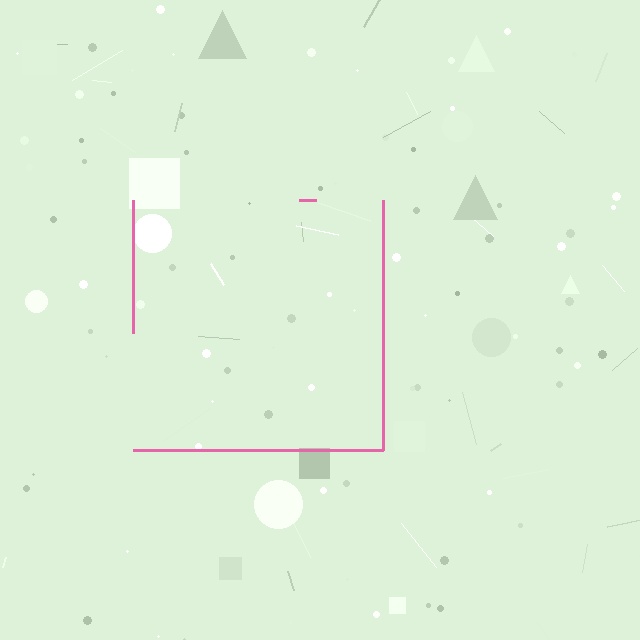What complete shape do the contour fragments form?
The contour fragments form a square.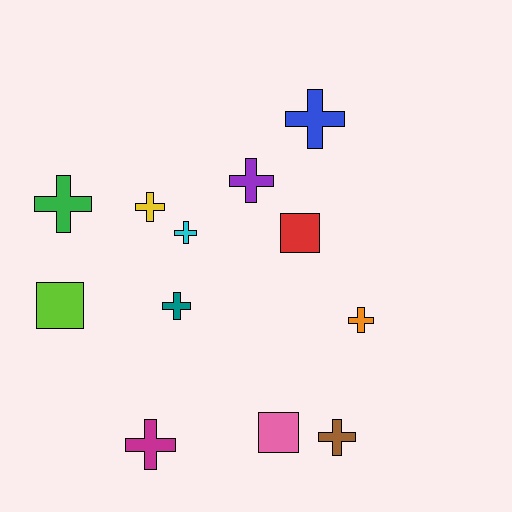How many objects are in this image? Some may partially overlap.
There are 12 objects.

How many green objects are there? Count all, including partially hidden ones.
There is 1 green object.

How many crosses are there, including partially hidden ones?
There are 9 crosses.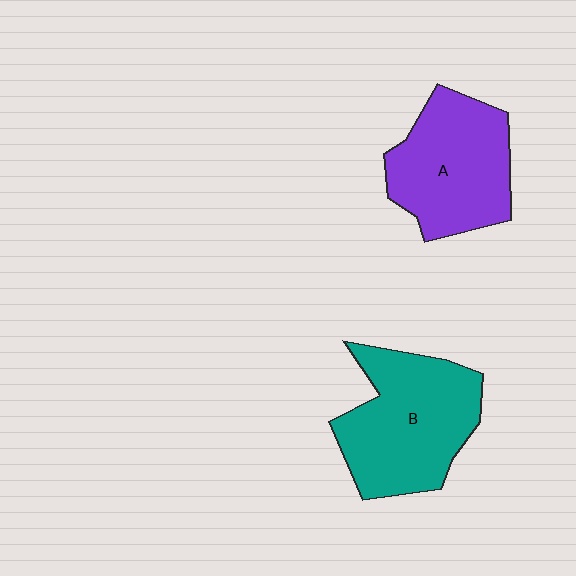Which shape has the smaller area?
Shape A (purple).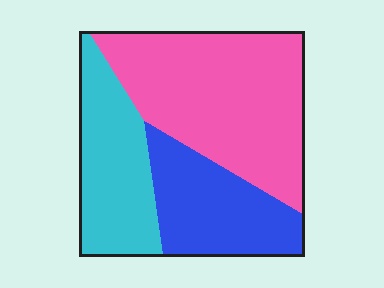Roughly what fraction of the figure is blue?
Blue covers around 25% of the figure.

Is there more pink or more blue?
Pink.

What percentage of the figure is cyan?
Cyan takes up about one quarter (1/4) of the figure.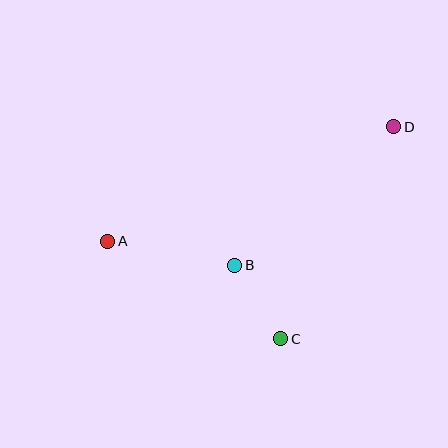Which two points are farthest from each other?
Points A and D are farthest from each other.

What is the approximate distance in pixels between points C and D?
The distance between C and D is approximately 240 pixels.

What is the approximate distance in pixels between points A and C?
The distance between A and C is approximately 198 pixels.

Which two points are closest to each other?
Points B and C are closest to each other.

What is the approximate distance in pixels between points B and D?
The distance between B and D is approximately 211 pixels.